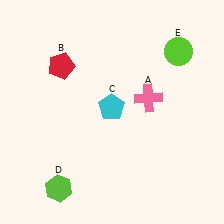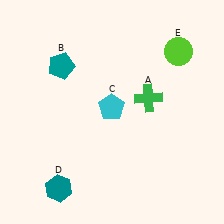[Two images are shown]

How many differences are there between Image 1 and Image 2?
There are 3 differences between the two images.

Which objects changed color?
A changed from pink to green. B changed from red to teal. D changed from lime to teal.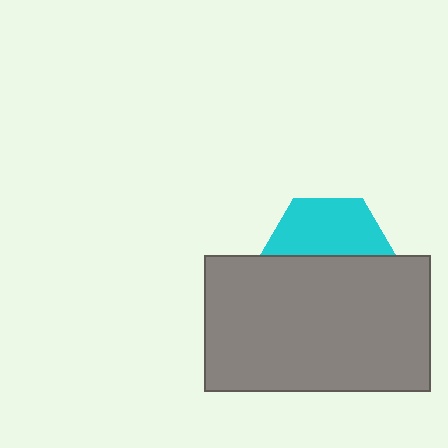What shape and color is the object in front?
The object in front is a gray rectangle.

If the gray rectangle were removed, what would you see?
You would see the complete cyan hexagon.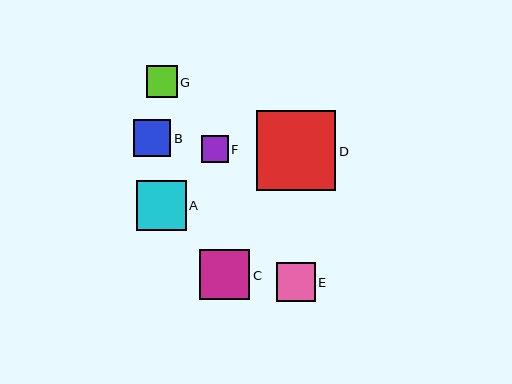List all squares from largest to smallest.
From largest to smallest: D, C, A, E, B, G, F.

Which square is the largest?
Square D is the largest with a size of approximately 80 pixels.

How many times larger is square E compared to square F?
Square E is approximately 1.4 times the size of square F.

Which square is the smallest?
Square F is the smallest with a size of approximately 27 pixels.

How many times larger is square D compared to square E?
Square D is approximately 2.1 times the size of square E.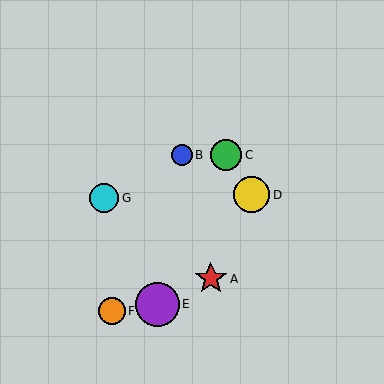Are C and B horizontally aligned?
Yes, both are at y≈155.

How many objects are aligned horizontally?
2 objects (B, C) are aligned horizontally.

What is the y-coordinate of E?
Object E is at y≈304.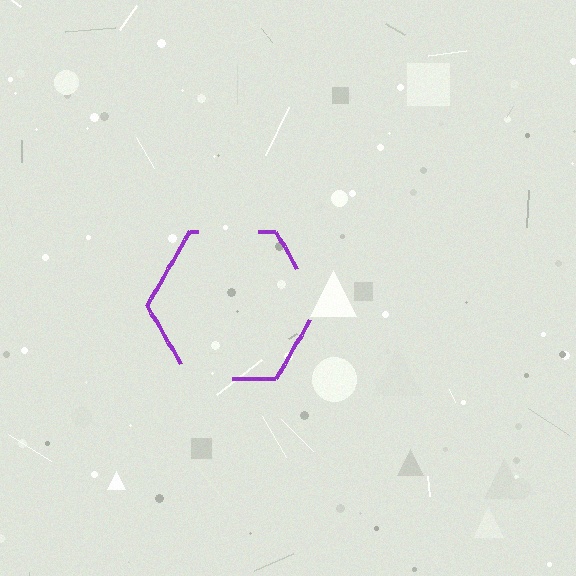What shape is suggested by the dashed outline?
The dashed outline suggests a hexagon.